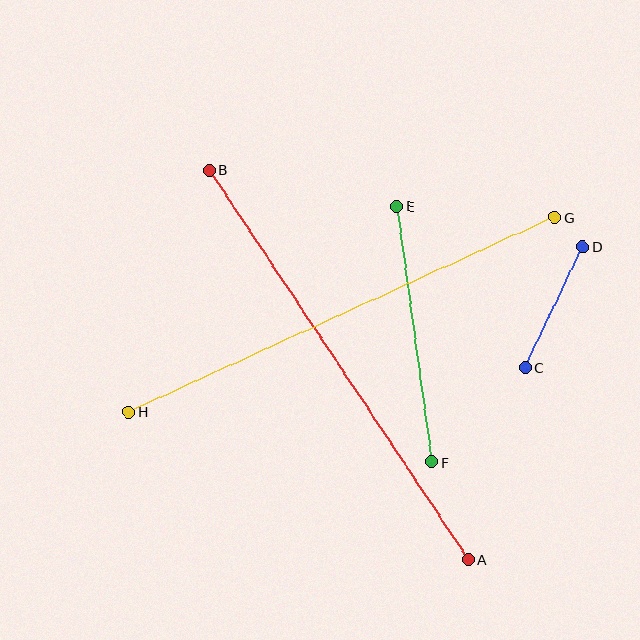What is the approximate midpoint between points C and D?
The midpoint is at approximately (554, 307) pixels.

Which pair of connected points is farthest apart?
Points G and H are farthest apart.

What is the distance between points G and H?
The distance is approximately 468 pixels.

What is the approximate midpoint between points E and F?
The midpoint is at approximately (414, 334) pixels.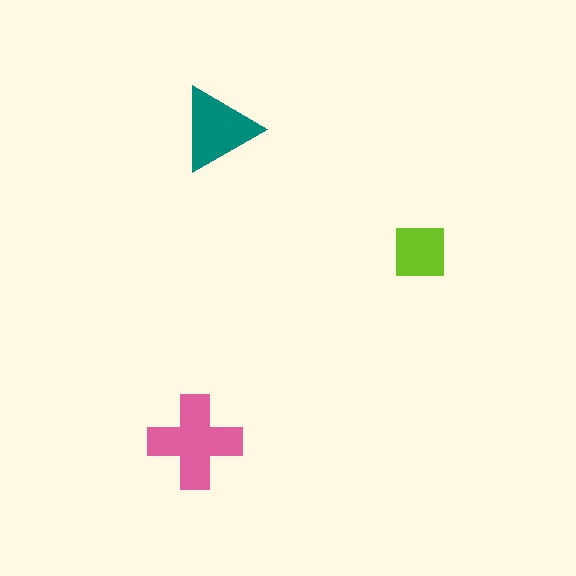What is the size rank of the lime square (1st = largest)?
3rd.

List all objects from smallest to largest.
The lime square, the teal triangle, the pink cross.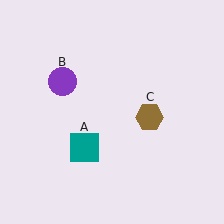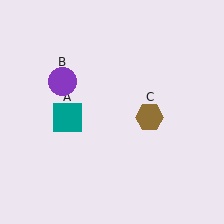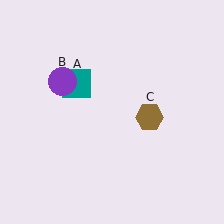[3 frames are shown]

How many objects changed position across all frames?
1 object changed position: teal square (object A).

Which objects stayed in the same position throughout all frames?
Purple circle (object B) and brown hexagon (object C) remained stationary.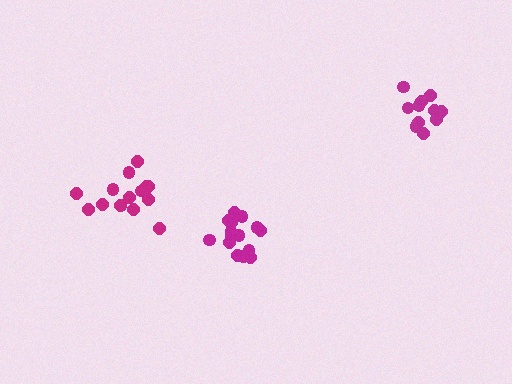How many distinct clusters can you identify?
There are 3 distinct clusters.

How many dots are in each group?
Group 1: 15 dots, Group 2: 15 dots, Group 3: 12 dots (42 total).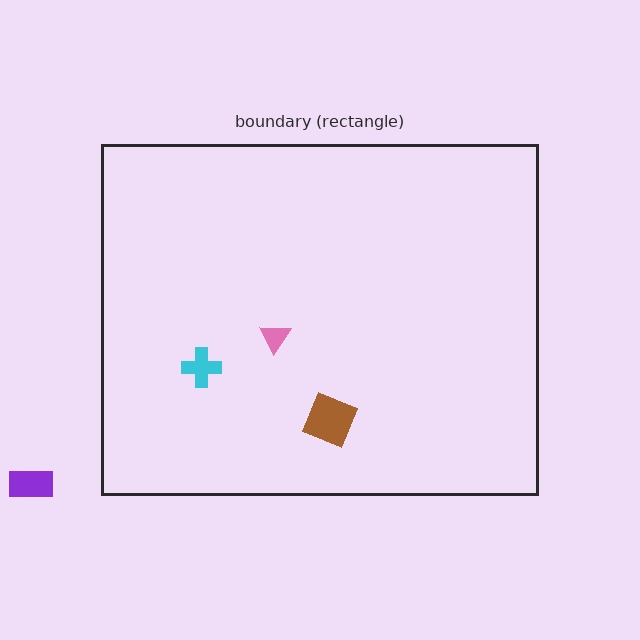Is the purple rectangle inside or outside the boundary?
Outside.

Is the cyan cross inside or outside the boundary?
Inside.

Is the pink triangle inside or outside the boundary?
Inside.